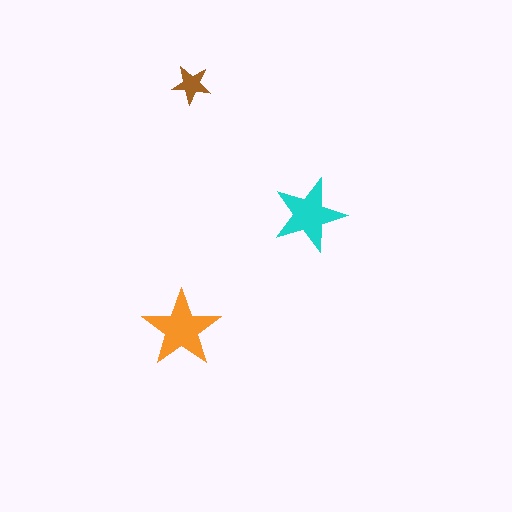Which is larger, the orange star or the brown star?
The orange one.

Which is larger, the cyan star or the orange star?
The orange one.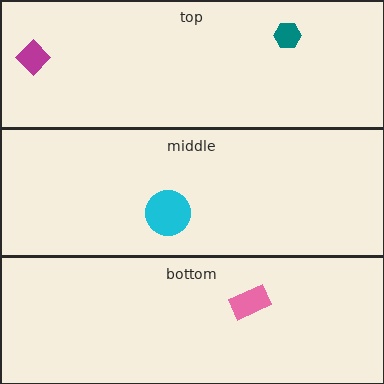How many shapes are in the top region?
2.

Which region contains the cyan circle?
The middle region.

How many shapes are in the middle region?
1.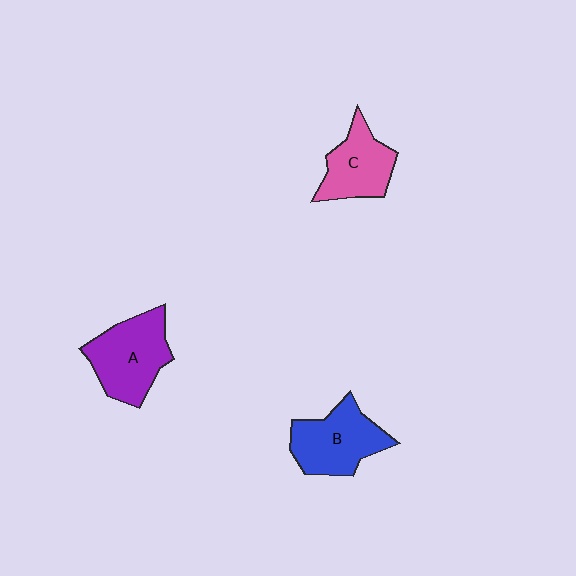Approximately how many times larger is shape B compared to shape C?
Approximately 1.2 times.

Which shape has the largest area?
Shape A (purple).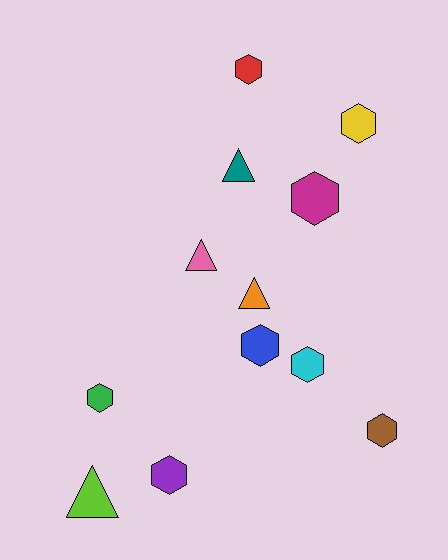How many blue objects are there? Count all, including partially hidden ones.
There is 1 blue object.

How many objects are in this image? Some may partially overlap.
There are 12 objects.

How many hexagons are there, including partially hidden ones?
There are 8 hexagons.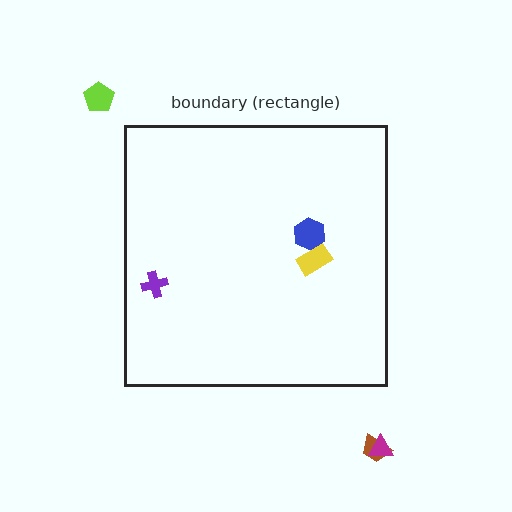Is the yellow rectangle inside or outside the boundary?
Inside.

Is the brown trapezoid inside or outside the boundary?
Outside.